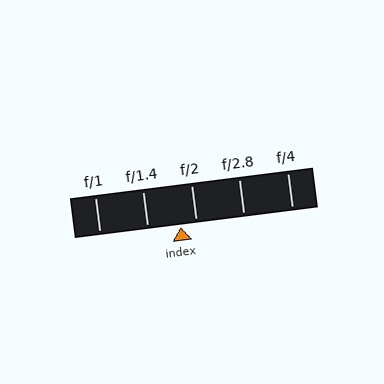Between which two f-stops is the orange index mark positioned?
The index mark is between f/1.4 and f/2.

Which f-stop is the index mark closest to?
The index mark is closest to f/2.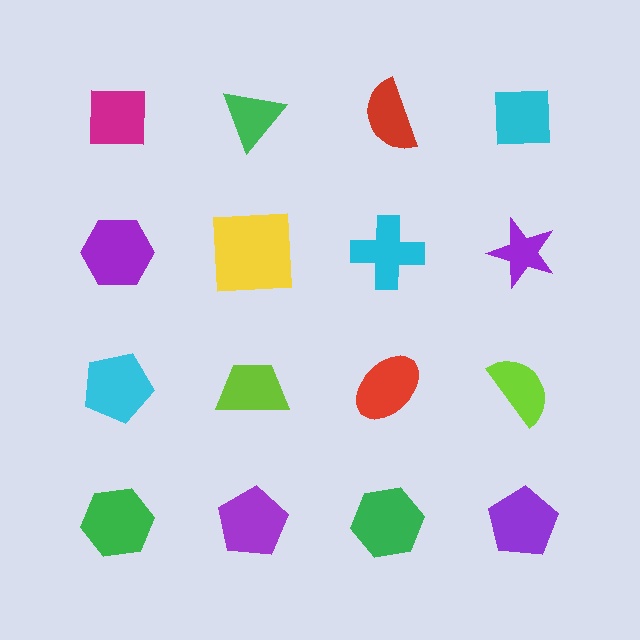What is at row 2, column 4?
A purple star.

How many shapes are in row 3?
4 shapes.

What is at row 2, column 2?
A yellow square.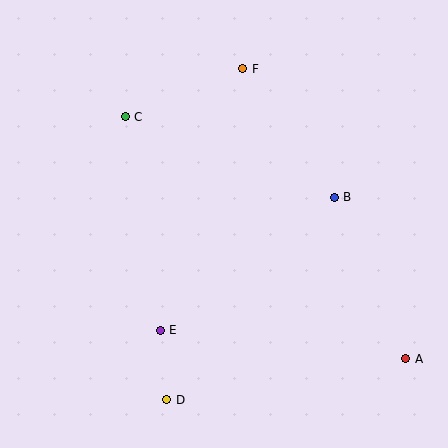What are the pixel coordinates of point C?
Point C is at (125, 117).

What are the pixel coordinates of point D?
Point D is at (167, 400).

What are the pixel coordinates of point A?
Point A is at (406, 359).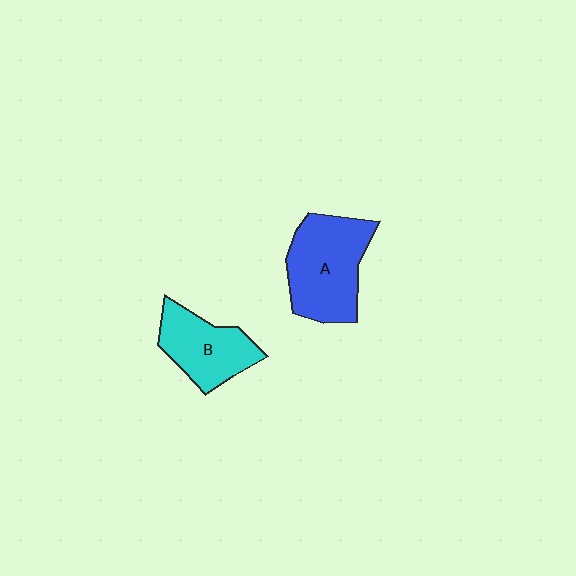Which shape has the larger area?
Shape A (blue).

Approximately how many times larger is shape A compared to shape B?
Approximately 1.3 times.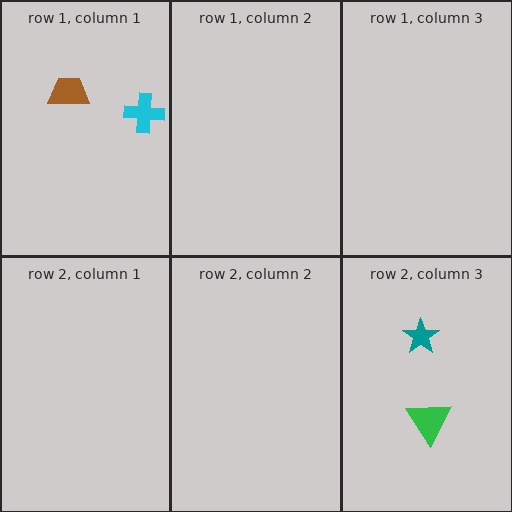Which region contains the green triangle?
The row 2, column 3 region.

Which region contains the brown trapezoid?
The row 1, column 1 region.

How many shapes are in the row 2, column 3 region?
2.